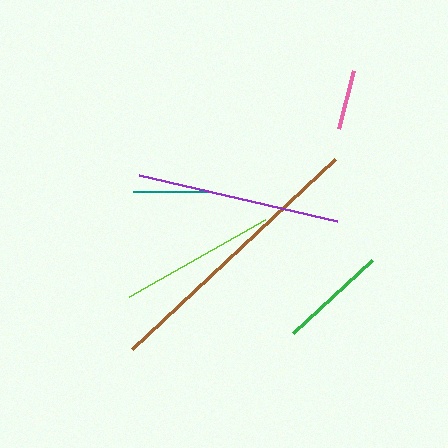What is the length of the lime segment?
The lime segment is approximately 156 pixels long.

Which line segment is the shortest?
The pink line is the shortest at approximately 60 pixels.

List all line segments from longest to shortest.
From longest to shortest: brown, purple, lime, green, teal, pink.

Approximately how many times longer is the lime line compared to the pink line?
The lime line is approximately 2.6 times the length of the pink line.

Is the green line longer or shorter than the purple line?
The purple line is longer than the green line.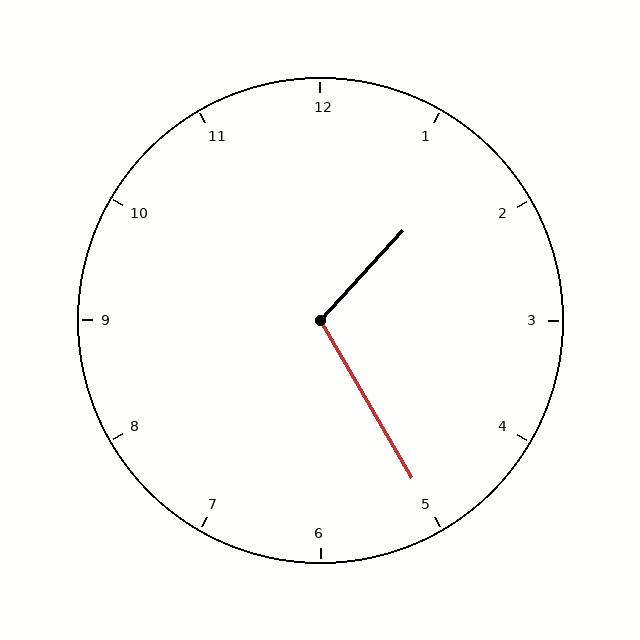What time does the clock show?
1:25.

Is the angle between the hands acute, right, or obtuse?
It is obtuse.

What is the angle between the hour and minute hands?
Approximately 108 degrees.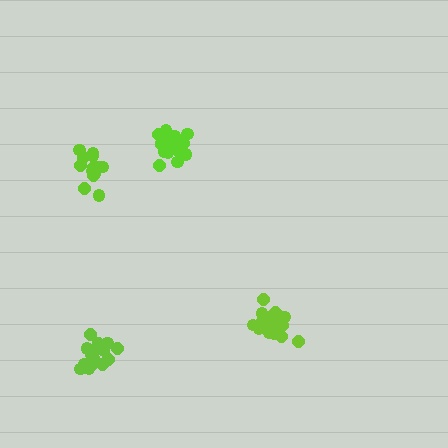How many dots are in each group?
Group 1: 20 dots, Group 2: 14 dots, Group 3: 18 dots, Group 4: 20 dots (72 total).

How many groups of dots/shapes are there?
There are 4 groups.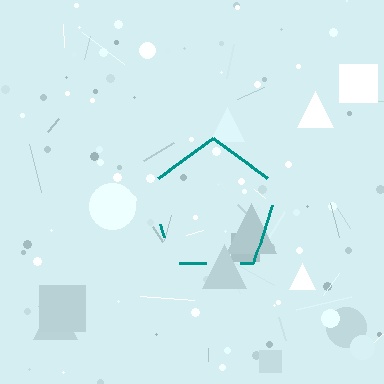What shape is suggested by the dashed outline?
The dashed outline suggests a pentagon.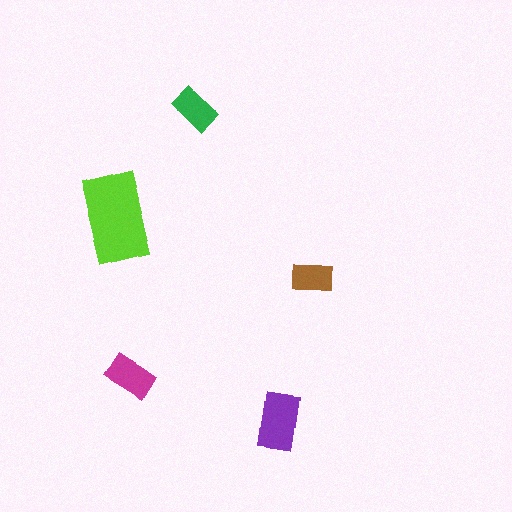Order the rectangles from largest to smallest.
the lime one, the purple one, the magenta one, the green one, the brown one.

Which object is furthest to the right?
The brown rectangle is rightmost.